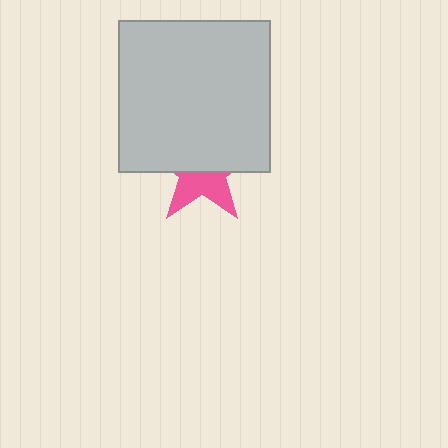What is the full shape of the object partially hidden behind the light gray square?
The partially hidden object is a pink star.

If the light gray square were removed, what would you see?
You would see the complete pink star.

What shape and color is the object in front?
The object in front is a light gray square.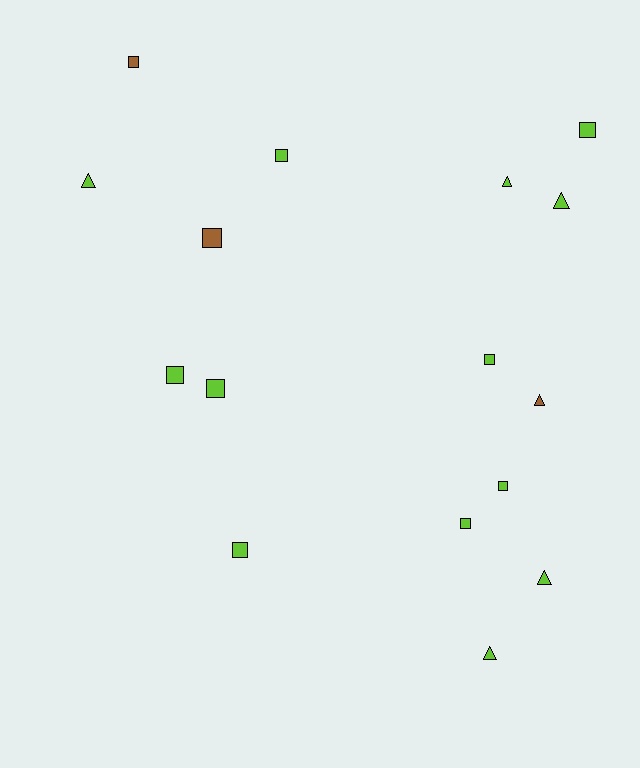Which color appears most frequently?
Lime, with 13 objects.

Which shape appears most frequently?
Square, with 10 objects.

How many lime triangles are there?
There are 5 lime triangles.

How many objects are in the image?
There are 16 objects.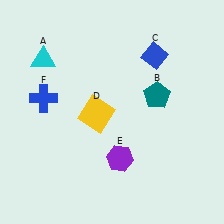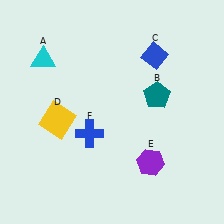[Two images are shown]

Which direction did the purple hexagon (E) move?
The purple hexagon (E) moved right.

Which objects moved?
The objects that moved are: the yellow square (D), the purple hexagon (E), the blue cross (F).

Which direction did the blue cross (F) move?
The blue cross (F) moved right.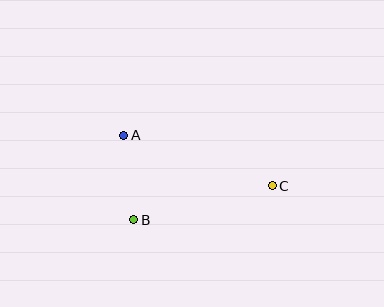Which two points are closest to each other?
Points A and B are closest to each other.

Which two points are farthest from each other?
Points A and C are farthest from each other.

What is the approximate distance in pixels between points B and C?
The distance between B and C is approximately 143 pixels.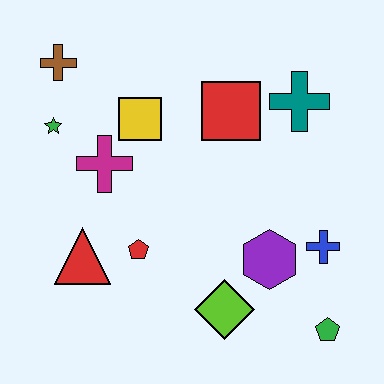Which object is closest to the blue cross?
The purple hexagon is closest to the blue cross.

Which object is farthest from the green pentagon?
The brown cross is farthest from the green pentagon.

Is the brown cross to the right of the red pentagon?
No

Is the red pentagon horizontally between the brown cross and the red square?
Yes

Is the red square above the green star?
Yes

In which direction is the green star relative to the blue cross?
The green star is to the left of the blue cross.